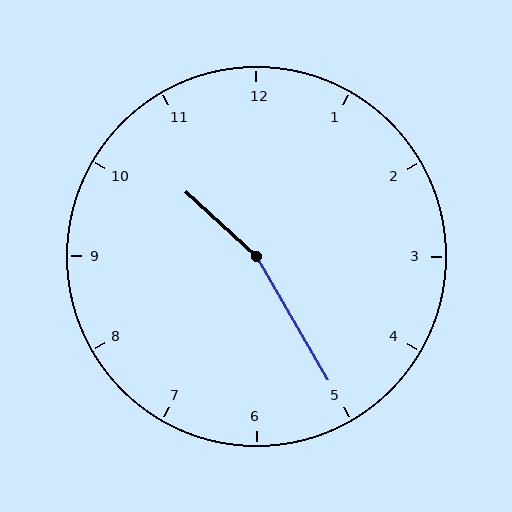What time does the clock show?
10:25.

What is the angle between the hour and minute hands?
Approximately 162 degrees.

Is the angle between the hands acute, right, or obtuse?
It is obtuse.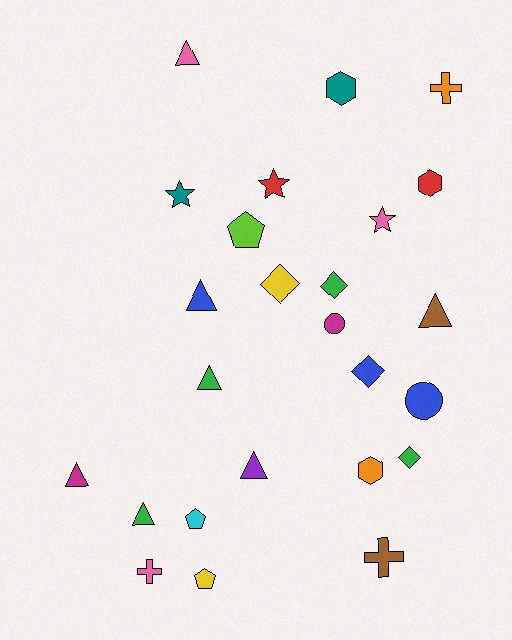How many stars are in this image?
There are 3 stars.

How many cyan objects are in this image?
There is 1 cyan object.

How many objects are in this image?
There are 25 objects.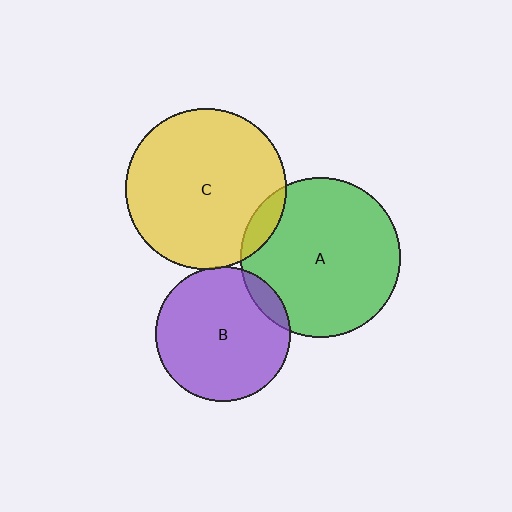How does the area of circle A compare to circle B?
Approximately 1.4 times.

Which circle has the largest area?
Circle C (yellow).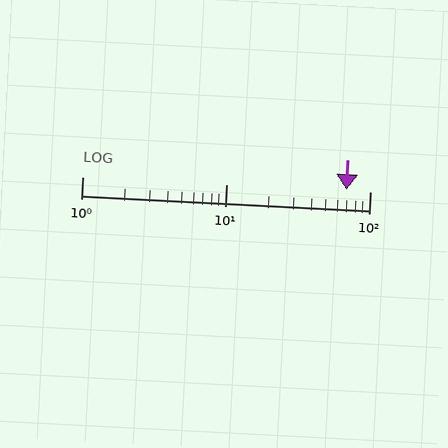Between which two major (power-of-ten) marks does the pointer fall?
The pointer is between 10 and 100.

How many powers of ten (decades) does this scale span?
The scale spans 2 decades, from 1 to 100.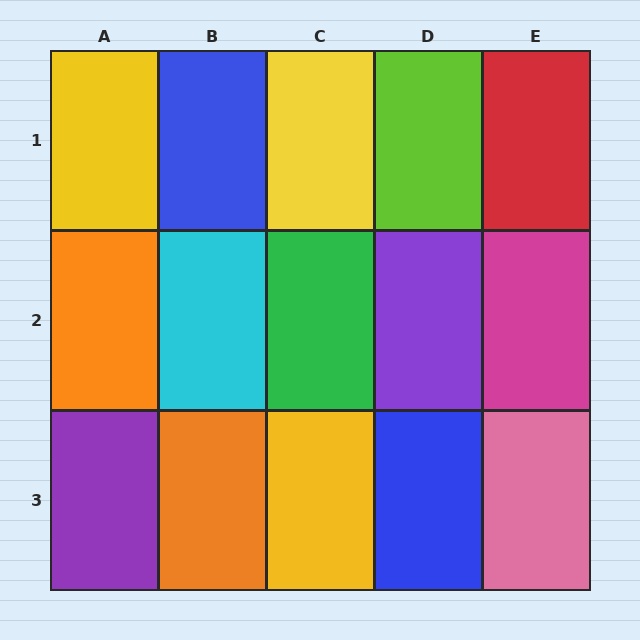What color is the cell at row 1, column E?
Red.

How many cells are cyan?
1 cell is cyan.